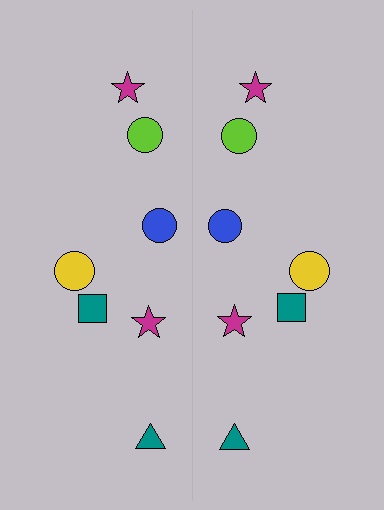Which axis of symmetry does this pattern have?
The pattern has a vertical axis of symmetry running through the center of the image.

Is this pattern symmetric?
Yes, this pattern has bilateral (reflection) symmetry.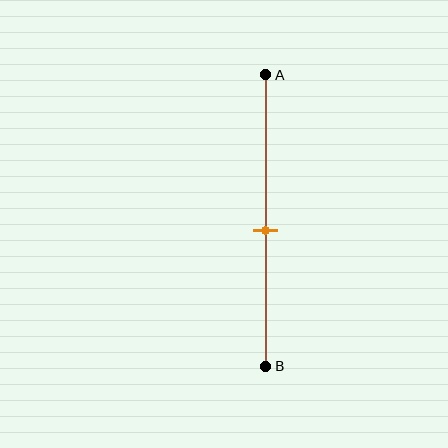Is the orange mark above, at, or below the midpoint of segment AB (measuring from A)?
The orange mark is below the midpoint of segment AB.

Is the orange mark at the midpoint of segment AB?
No, the mark is at about 55% from A, not at the 50% midpoint.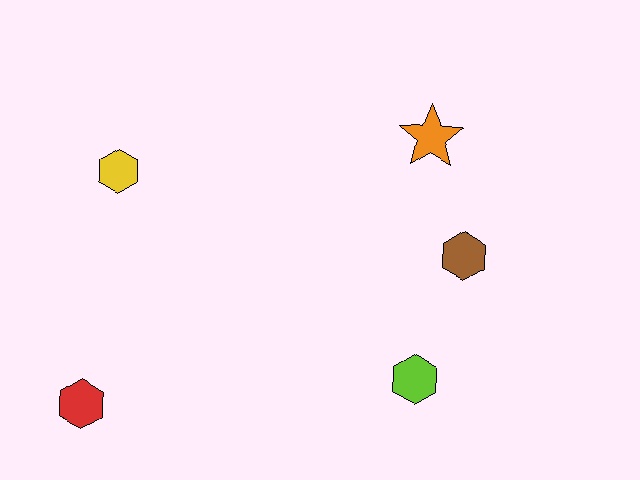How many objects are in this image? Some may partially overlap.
There are 5 objects.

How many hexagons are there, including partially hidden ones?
There are 4 hexagons.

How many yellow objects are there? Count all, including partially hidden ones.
There is 1 yellow object.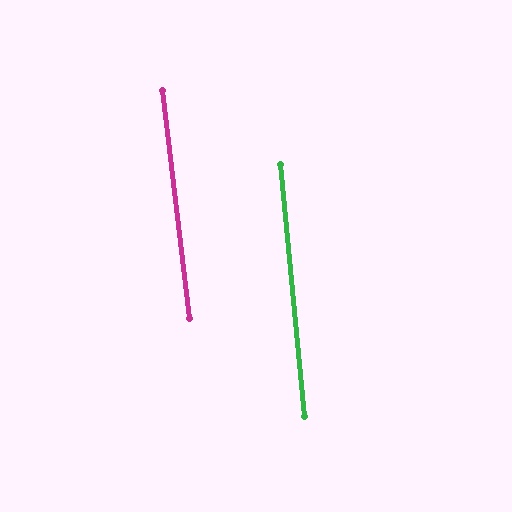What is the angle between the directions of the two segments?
Approximately 1 degree.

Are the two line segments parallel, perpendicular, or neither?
Parallel — their directions differ by only 1.3°.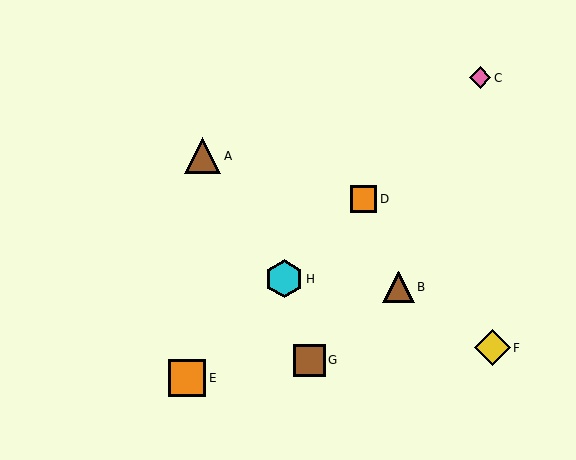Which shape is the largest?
The cyan hexagon (labeled H) is the largest.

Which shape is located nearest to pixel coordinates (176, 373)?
The orange square (labeled E) at (187, 378) is nearest to that location.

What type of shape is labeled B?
Shape B is a brown triangle.